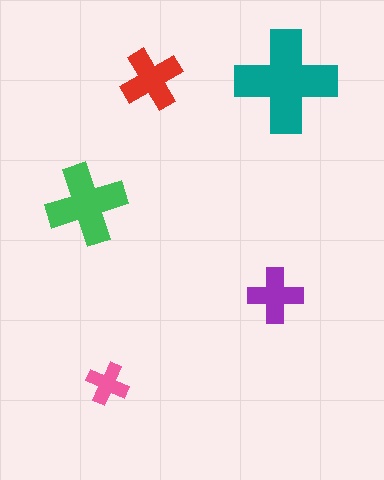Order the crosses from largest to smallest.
the teal one, the green one, the red one, the purple one, the pink one.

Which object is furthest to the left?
The green cross is leftmost.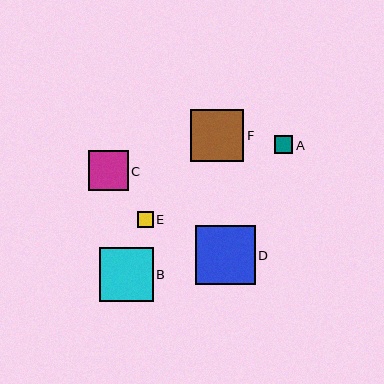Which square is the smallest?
Square E is the smallest with a size of approximately 16 pixels.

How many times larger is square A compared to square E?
Square A is approximately 1.1 times the size of square E.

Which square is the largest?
Square D is the largest with a size of approximately 59 pixels.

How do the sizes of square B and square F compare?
Square B and square F are approximately the same size.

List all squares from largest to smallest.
From largest to smallest: D, B, F, C, A, E.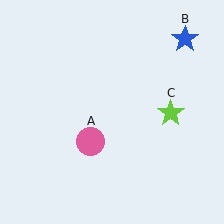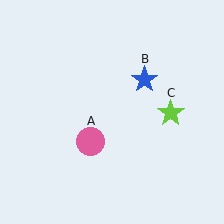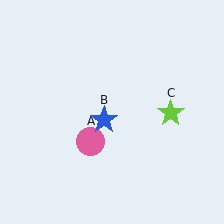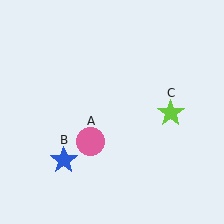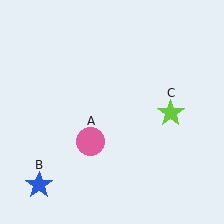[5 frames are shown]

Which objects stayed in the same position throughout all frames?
Pink circle (object A) and lime star (object C) remained stationary.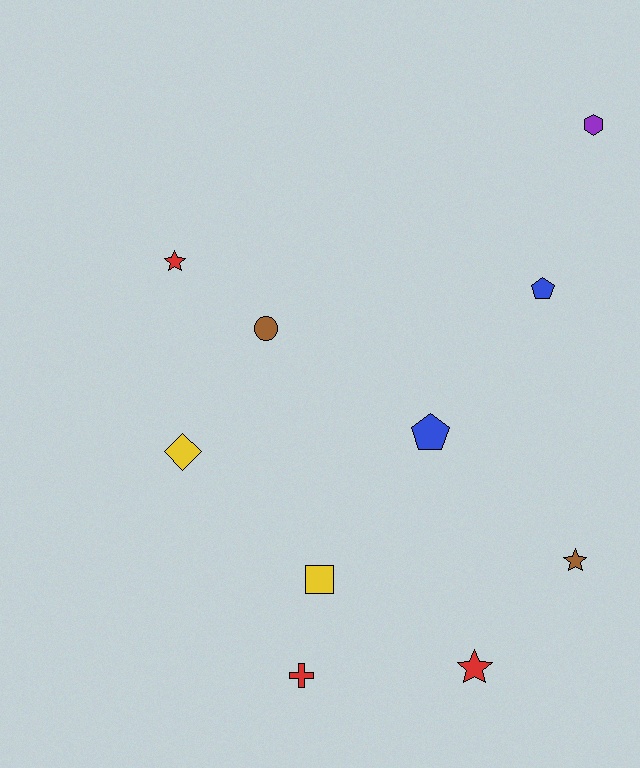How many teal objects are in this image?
There are no teal objects.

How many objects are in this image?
There are 10 objects.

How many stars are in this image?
There are 3 stars.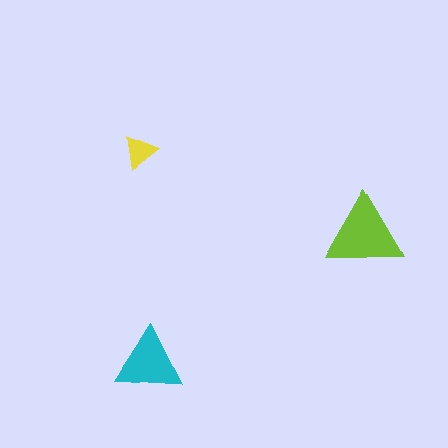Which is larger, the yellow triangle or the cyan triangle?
The cyan one.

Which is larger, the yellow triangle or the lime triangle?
The lime one.